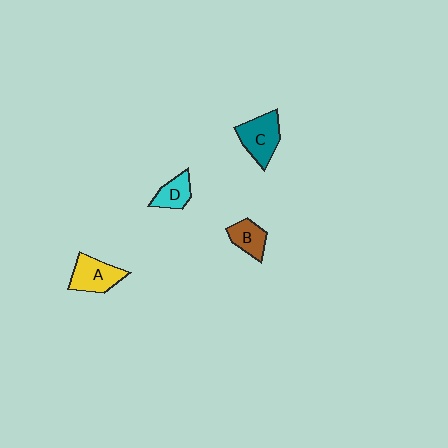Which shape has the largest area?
Shape C (teal).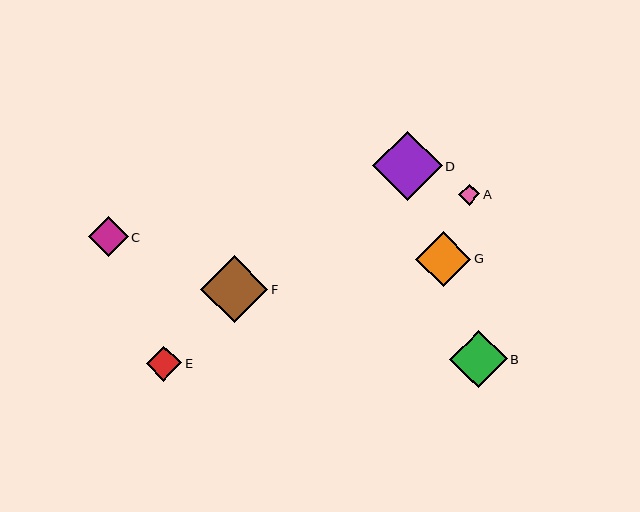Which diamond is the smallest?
Diamond A is the smallest with a size of approximately 21 pixels.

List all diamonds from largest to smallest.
From largest to smallest: D, F, B, G, C, E, A.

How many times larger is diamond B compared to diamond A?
Diamond B is approximately 2.7 times the size of diamond A.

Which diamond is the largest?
Diamond D is the largest with a size of approximately 69 pixels.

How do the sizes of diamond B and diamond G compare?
Diamond B and diamond G are approximately the same size.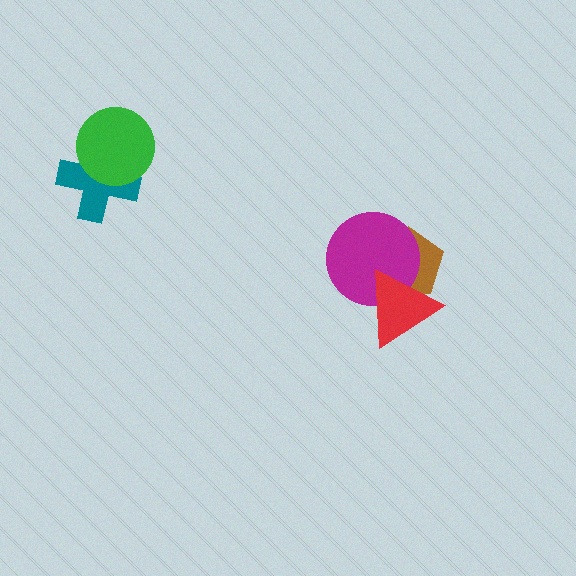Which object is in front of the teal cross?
The green circle is in front of the teal cross.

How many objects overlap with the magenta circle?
2 objects overlap with the magenta circle.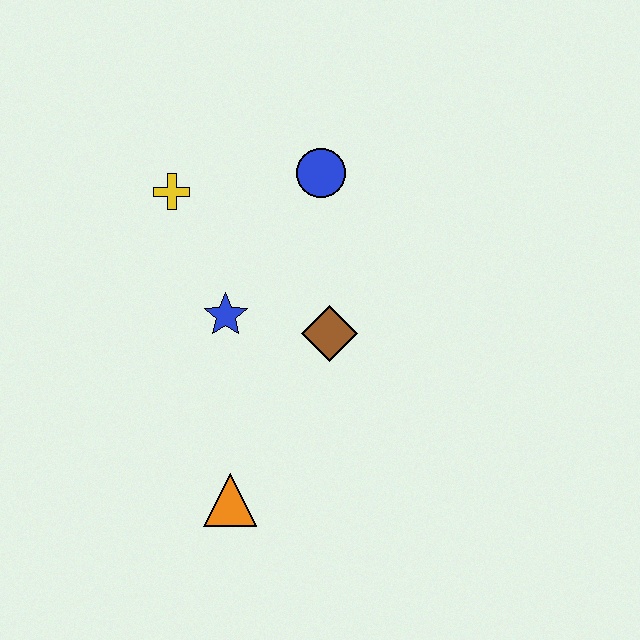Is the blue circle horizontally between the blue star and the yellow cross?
No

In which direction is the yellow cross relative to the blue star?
The yellow cross is above the blue star.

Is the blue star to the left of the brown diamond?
Yes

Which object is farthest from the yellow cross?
The orange triangle is farthest from the yellow cross.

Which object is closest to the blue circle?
The yellow cross is closest to the blue circle.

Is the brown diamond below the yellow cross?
Yes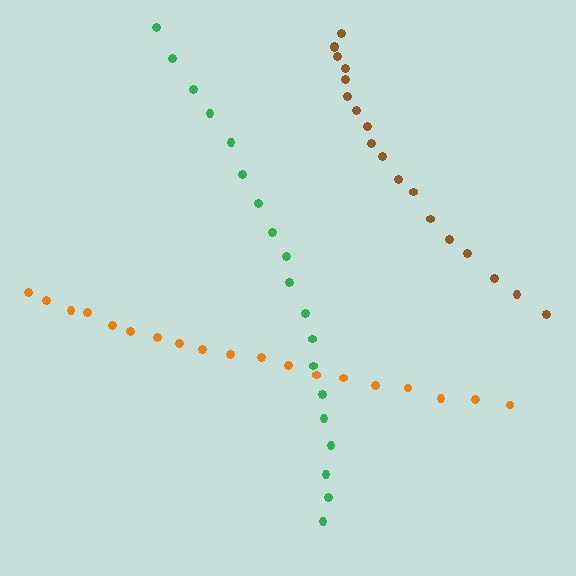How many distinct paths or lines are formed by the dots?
There are 3 distinct paths.